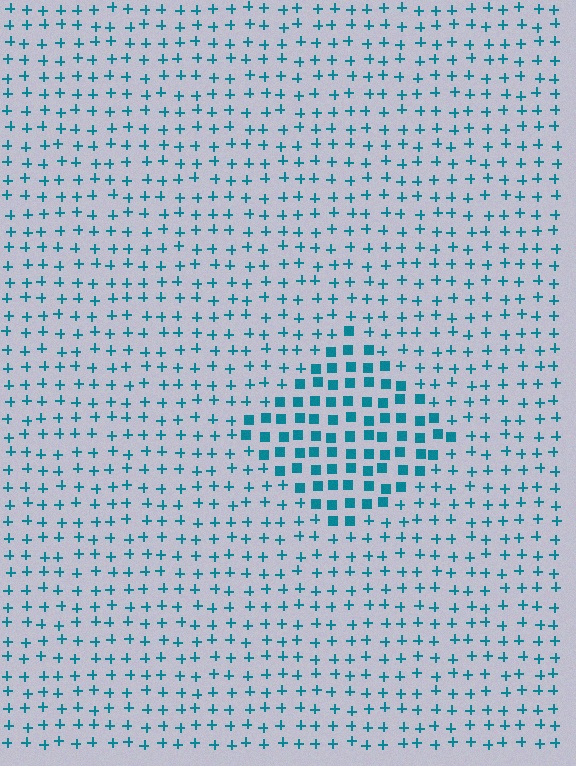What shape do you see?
I see a diamond.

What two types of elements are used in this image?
The image uses squares inside the diamond region and plus signs outside it.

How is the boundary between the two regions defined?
The boundary is defined by a change in element shape: squares inside vs. plus signs outside. All elements share the same color and spacing.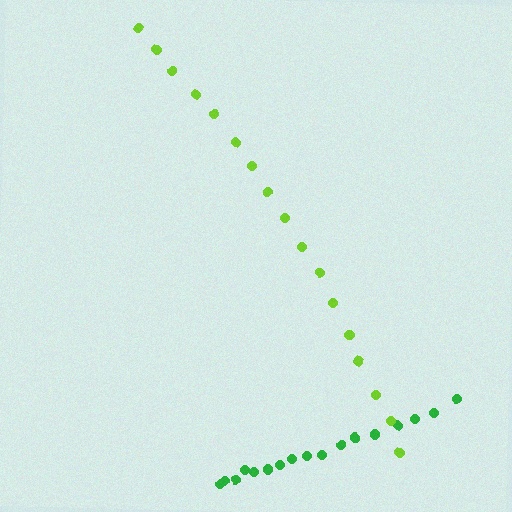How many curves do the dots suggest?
There are 2 distinct paths.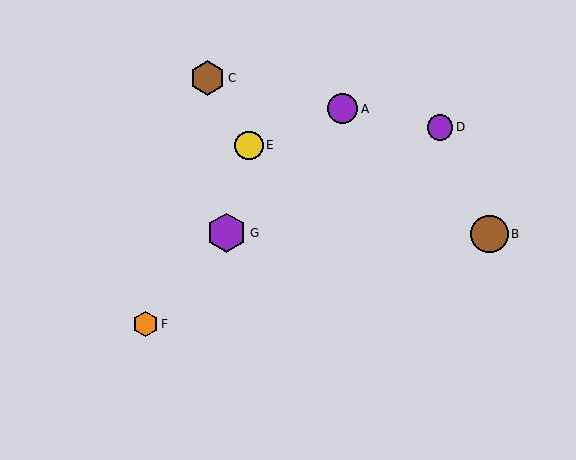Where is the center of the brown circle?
The center of the brown circle is at (489, 234).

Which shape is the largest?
The purple hexagon (labeled G) is the largest.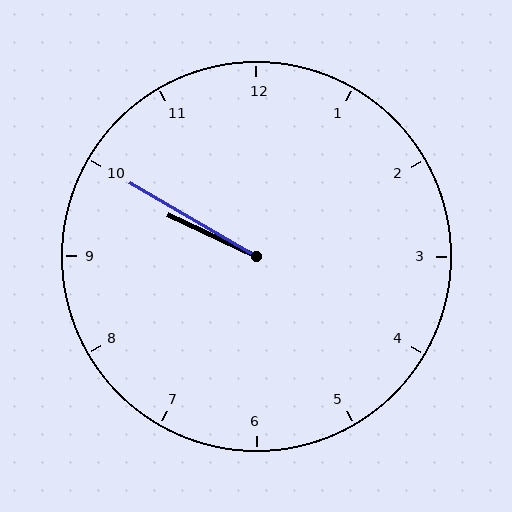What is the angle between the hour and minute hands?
Approximately 5 degrees.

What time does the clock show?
9:50.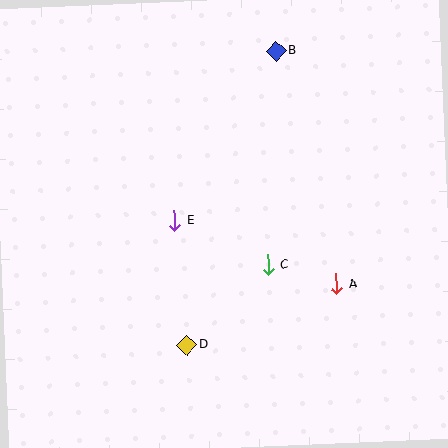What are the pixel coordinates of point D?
Point D is at (187, 345).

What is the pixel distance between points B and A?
The distance between B and A is 241 pixels.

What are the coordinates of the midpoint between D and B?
The midpoint between D and B is at (231, 198).